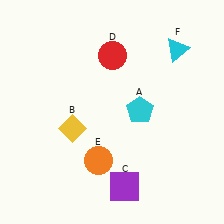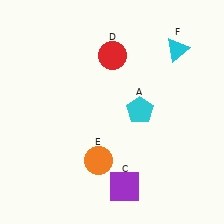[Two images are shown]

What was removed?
The yellow diamond (B) was removed in Image 2.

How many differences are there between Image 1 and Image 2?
There is 1 difference between the two images.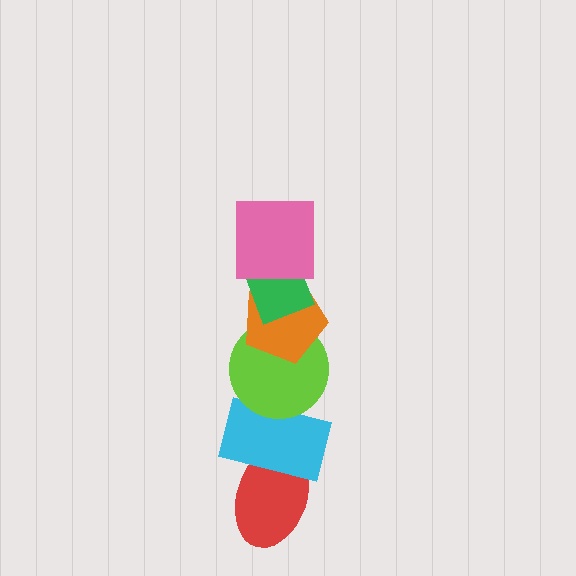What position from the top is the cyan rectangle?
The cyan rectangle is 5th from the top.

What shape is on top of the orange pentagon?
The green diamond is on top of the orange pentagon.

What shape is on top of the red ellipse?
The cyan rectangle is on top of the red ellipse.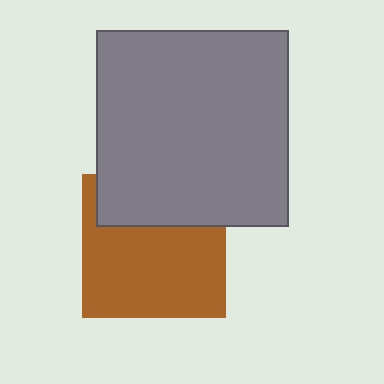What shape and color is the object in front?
The object in front is a gray rectangle.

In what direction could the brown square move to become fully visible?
The brown square could move down. That would shift it out from behind the gray rectangle entirely.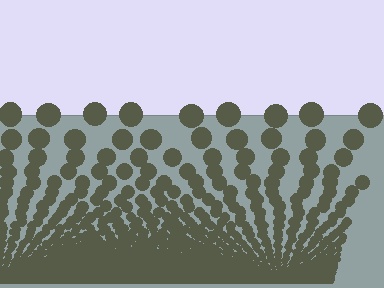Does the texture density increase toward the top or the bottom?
Density increases toward the bottom.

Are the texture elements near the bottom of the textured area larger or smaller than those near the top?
Smaller. The gradient is inverted — elements near the bottom are smaller and denser.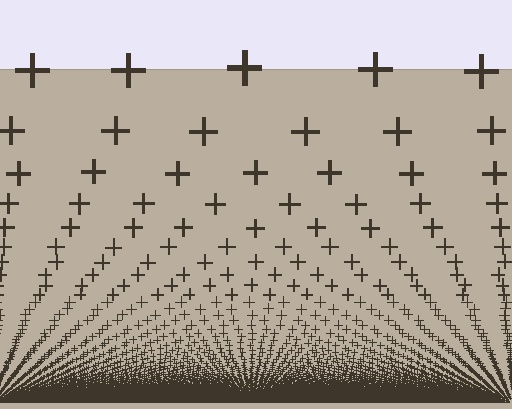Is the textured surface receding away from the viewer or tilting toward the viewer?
The surface appears to tilt toward the viewer. Texture elements get larger and sparser toward the top.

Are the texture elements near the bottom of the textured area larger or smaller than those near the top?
Smaller. The gradient is inverted — elements near the bottom are smaller and denser.